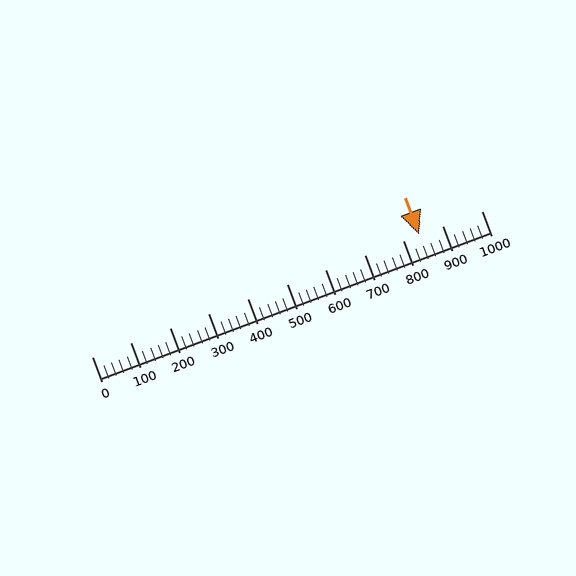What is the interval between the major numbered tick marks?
The major tick marks are spaced 100 units apart.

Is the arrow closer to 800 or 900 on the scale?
The arrow is closer to 800.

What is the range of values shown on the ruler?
The ruler shows values from 0 to 1000.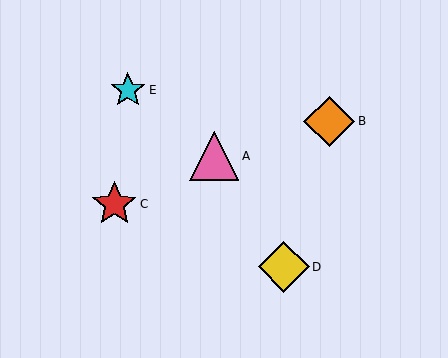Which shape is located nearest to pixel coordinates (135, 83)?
The cyan star (labeled E) at (128, 90) is nearest to that location.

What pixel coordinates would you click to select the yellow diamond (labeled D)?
Click at (284, 267) to select the yellow diamond D.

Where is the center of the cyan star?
The center of the cyan star is at (128, 90).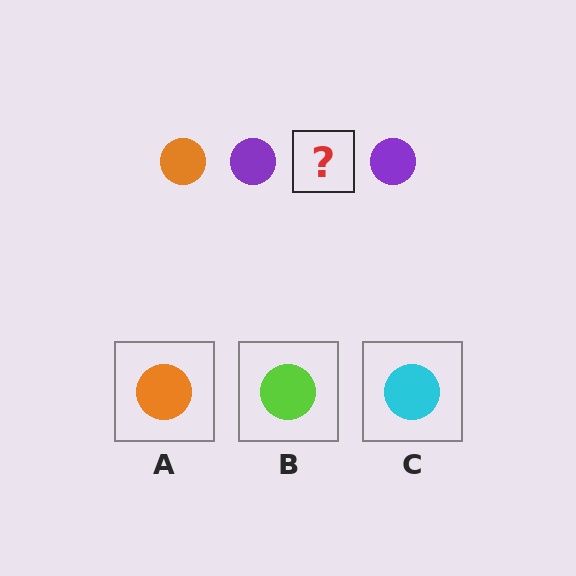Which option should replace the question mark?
Option A.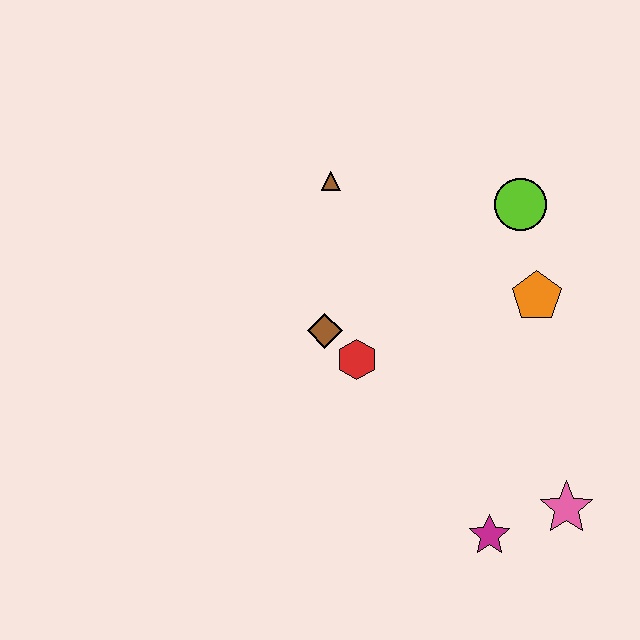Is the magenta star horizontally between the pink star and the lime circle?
No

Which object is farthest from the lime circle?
The magenta star is farthest from the lime circle.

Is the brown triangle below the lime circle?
No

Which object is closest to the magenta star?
The pink star is closest to the magenta star.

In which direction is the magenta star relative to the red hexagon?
The magenta star is below the red hexagon.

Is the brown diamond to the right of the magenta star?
No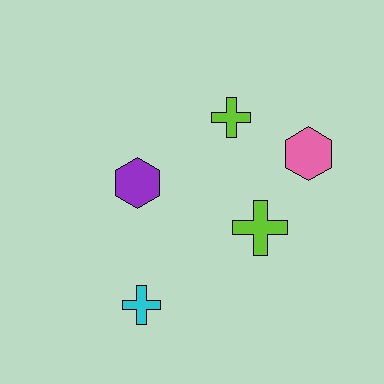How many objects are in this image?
There are 5 objects.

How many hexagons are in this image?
There are 2 hexagons.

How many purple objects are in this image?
There is 1 purple object.